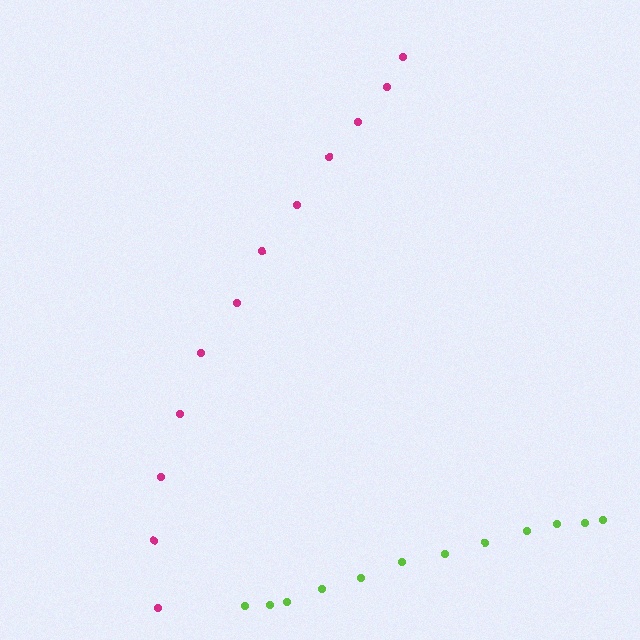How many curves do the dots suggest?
There are 2 distinct paths.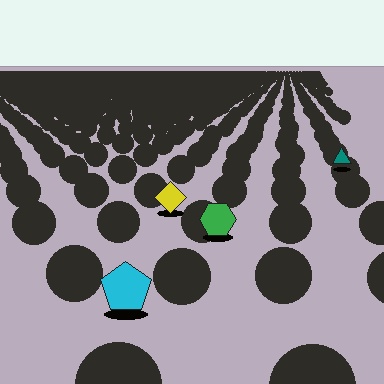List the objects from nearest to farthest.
From nearest to farthest: the cyan pentagon, the green hexagon, the yellow diamond, the teal triangle.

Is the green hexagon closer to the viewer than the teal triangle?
Yes. The green hexagon is closer — you can tell from the texture gradient: the ground texture is coarser near it.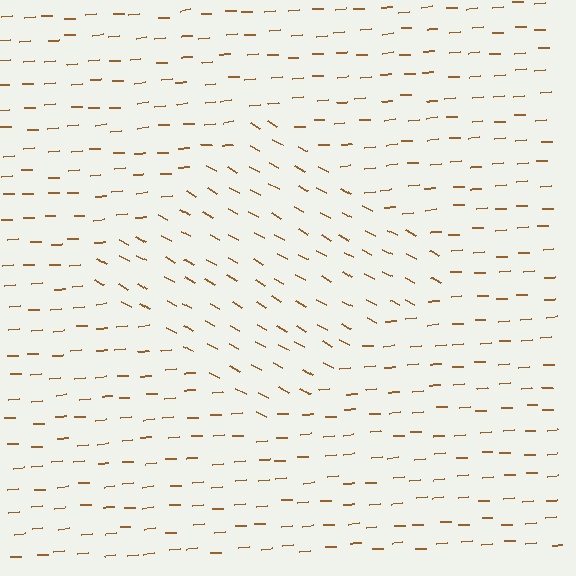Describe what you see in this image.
The image is filled with small brown line segments. A diamond region in the image has lines oriented differently from the surrounding lines, creating a visible texture boundary.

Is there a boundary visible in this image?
Yes, there is a texture boundary formed by a change in line orientation.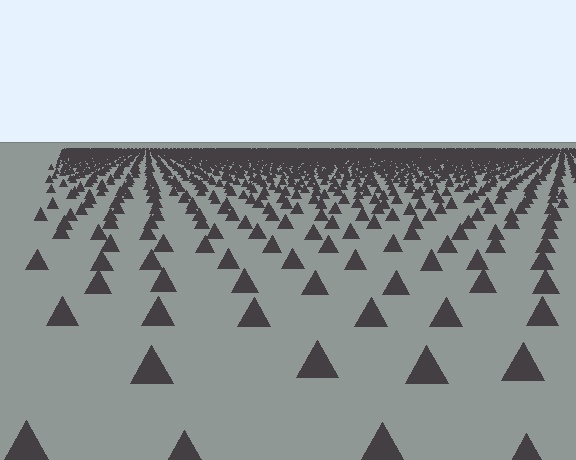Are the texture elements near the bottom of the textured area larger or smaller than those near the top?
Larger. Near the bottom, elements are closer to the viewer and appear at a bigger on-screen size.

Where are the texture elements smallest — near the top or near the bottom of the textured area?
Near the top.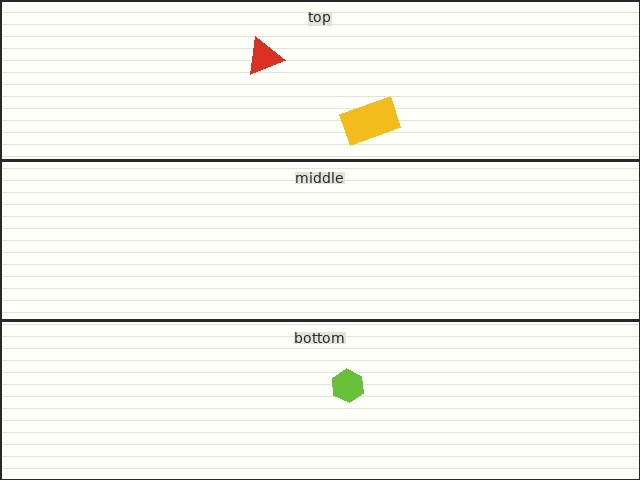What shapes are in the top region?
The red triangle, the yellow rectangle.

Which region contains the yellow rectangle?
The top region.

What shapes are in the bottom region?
The lime hexagon.